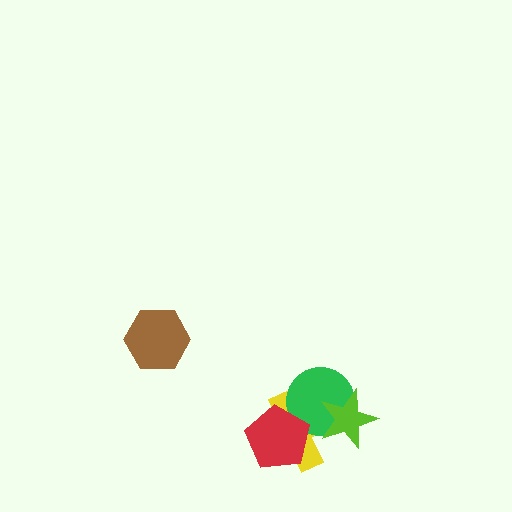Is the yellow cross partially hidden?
Yes, it is partially covered by another shape.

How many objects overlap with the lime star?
2 objects overlap with the lime star.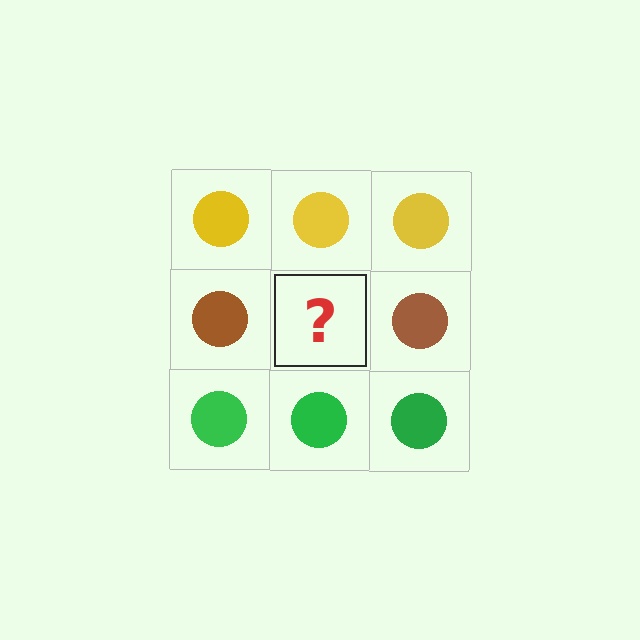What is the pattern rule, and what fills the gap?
The rule is that each row has a consistent color. The gap should be filled with a brown circle.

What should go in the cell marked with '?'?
The missing cell should contain a brown circle.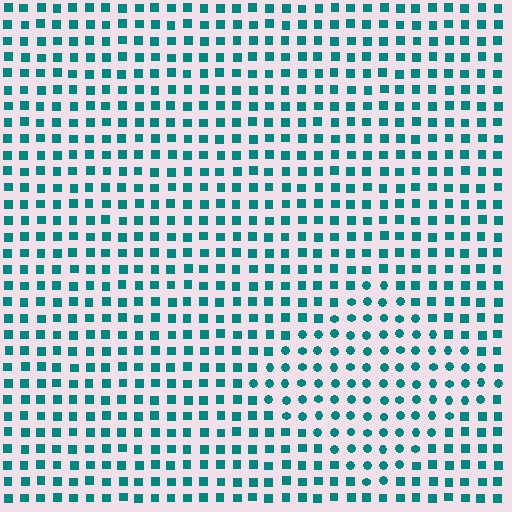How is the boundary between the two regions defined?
The boundary is defined by a change in element shape: circles inside vs. squares outside. All elements share the same color and spacing.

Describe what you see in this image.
The image is filled with small teal elements arranged in a uniform grid. A diamond-shaped region contains circles, while the surrounding area contains squares. The boundary is defined purely by the change in element shape.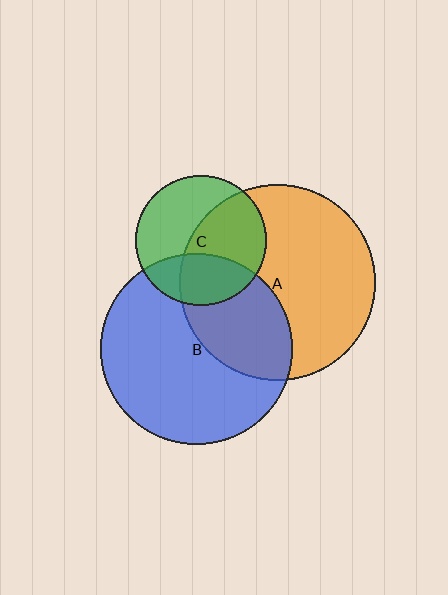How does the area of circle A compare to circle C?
Approximately 2.2 times.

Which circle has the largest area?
Circle A (orange).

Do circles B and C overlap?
Yes.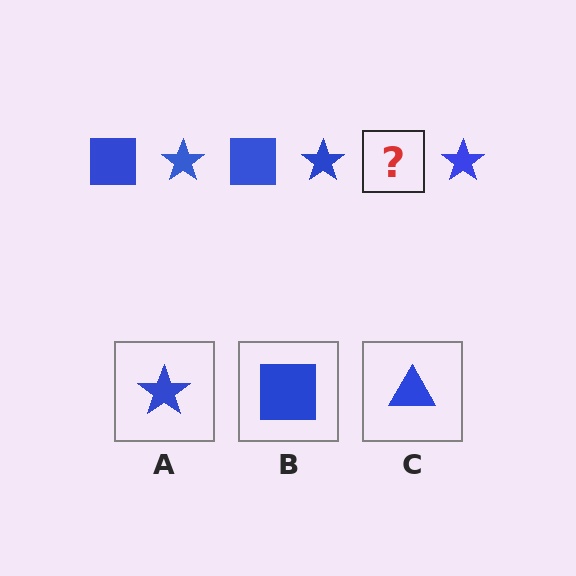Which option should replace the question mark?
Option B.